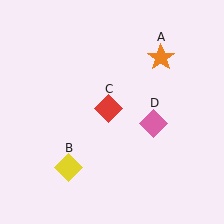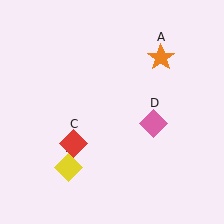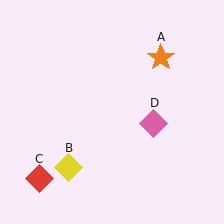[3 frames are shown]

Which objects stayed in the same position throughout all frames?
Orange star (object A) and yellow diamond (object B) and pink diamond (object D) remained stationary.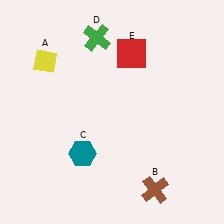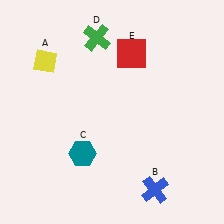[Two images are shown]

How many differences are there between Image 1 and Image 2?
There is 1 difference between the two images.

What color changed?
The cross (B) changed from brown in Image 1 to blue in Image 2.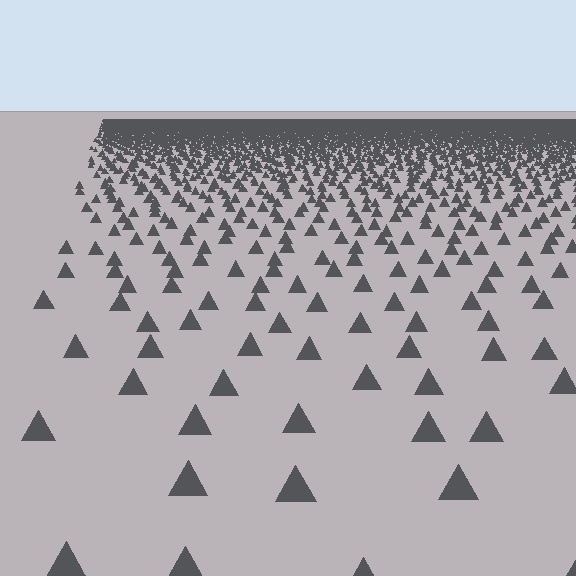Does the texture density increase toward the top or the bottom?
Density increases toward the top.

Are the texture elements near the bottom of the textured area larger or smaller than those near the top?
Larger. Near the bottom, elements are closer to the viewer and appear at a bigger on-screen size.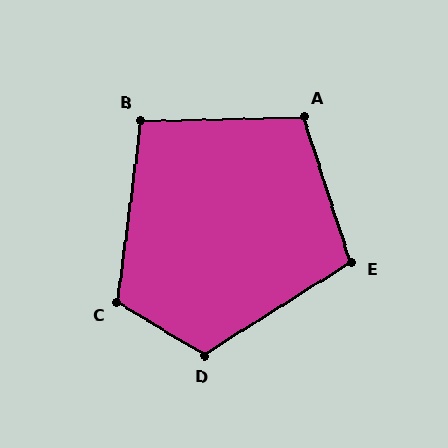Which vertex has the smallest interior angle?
B, at approximately 99 degrees.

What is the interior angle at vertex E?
Approximately 104 degrees (obtuse).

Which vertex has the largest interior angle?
D, at approximately 117 degrees.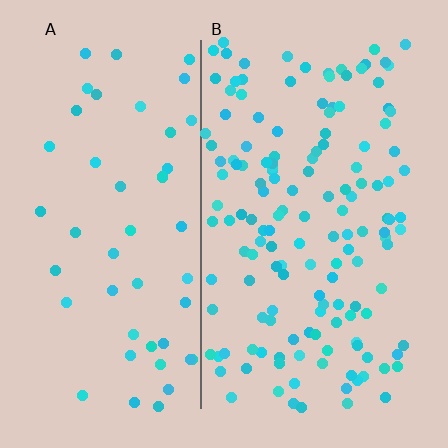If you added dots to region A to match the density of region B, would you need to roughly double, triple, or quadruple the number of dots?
Approximately triple.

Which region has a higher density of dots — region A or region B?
B (the right).